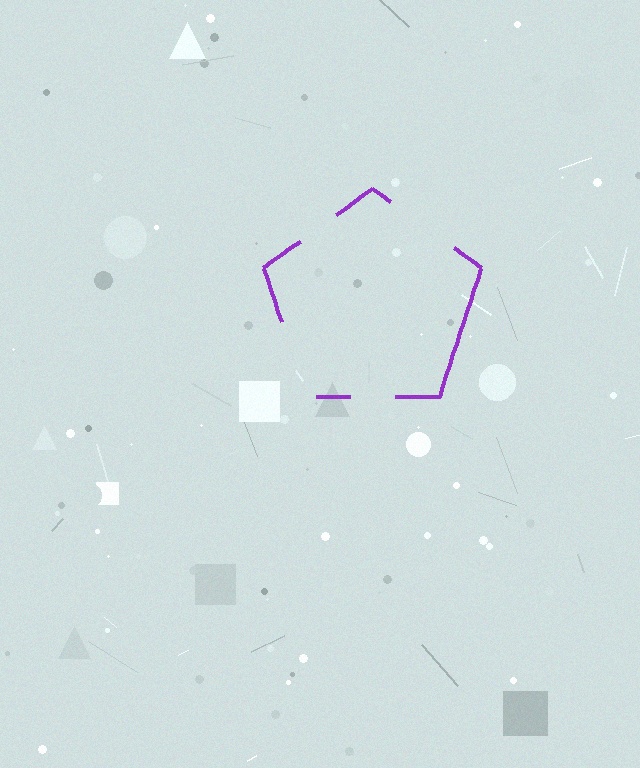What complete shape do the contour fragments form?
The contour fragments form a pentagon.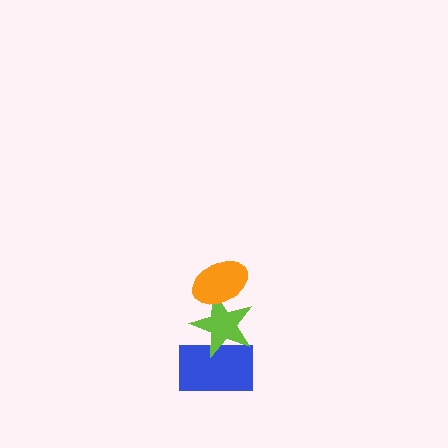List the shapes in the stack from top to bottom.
From top to bottom: the orange ellipse, the lime star, the blue rectangle.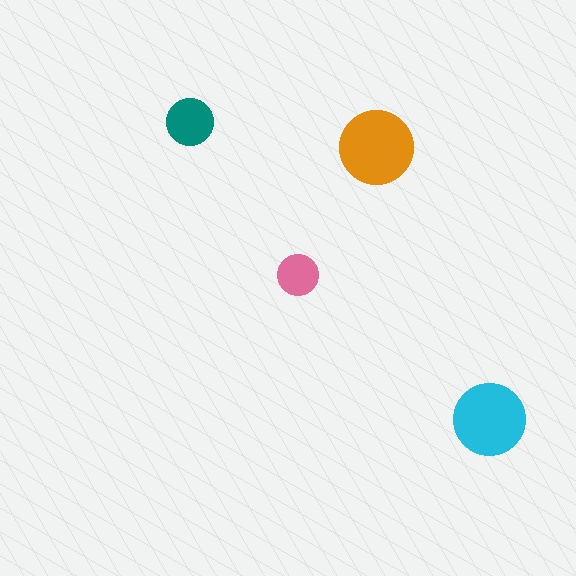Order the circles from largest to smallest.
the orange one, the cyan one, the teal one, the pink one.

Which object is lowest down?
The cyan circle is bottommost.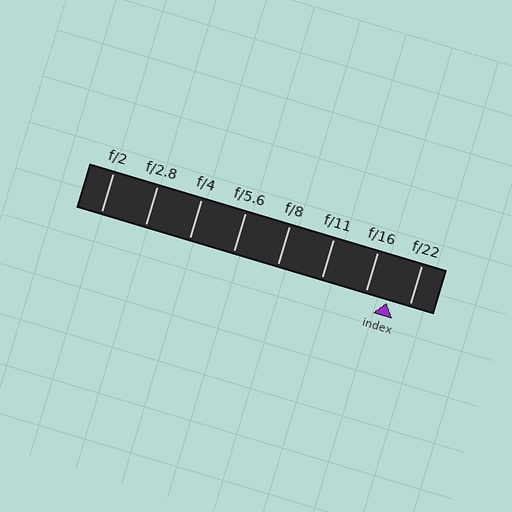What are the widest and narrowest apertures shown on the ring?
The widest aperture shown is f/2 and the narrowest is f/22.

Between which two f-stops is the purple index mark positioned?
The index mark is between f/16 and f/22.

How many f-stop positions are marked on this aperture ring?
There are 8 f-stop positions marked.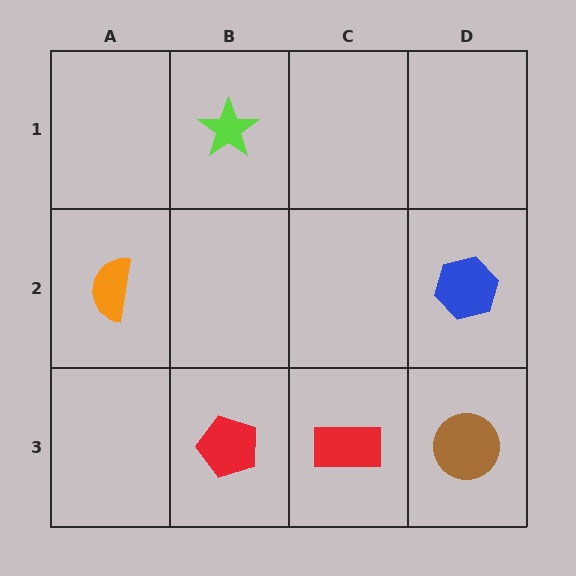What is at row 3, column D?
A brown circle.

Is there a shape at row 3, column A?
No, that cell is empty.